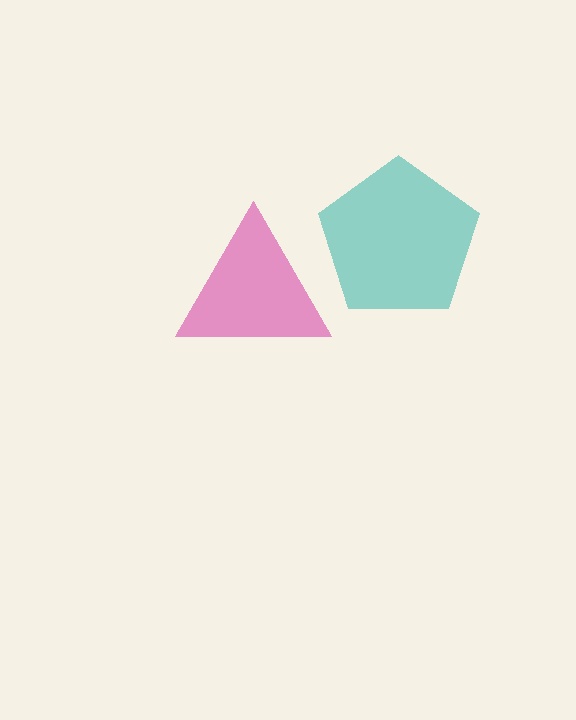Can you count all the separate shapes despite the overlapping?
Yes, there are 2 separate shapes.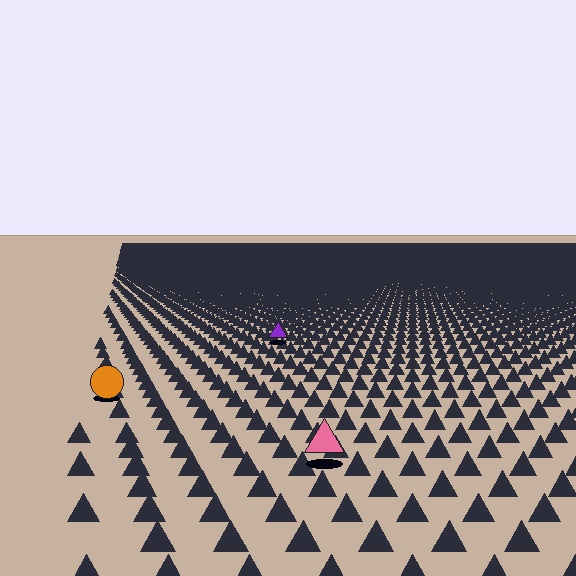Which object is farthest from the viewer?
The purple triangle is farthest from the viewer. It appears smaller and the ground texture around it is denser.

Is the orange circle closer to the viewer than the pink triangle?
No. The pink triangle is closer — you can tell from the texture gradient: the ground texture is coarser near it.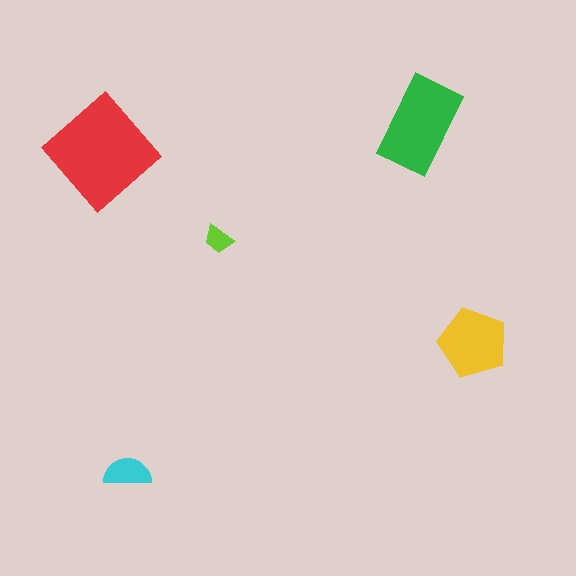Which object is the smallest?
The lime trapezoid.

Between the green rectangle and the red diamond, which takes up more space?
The red diamond.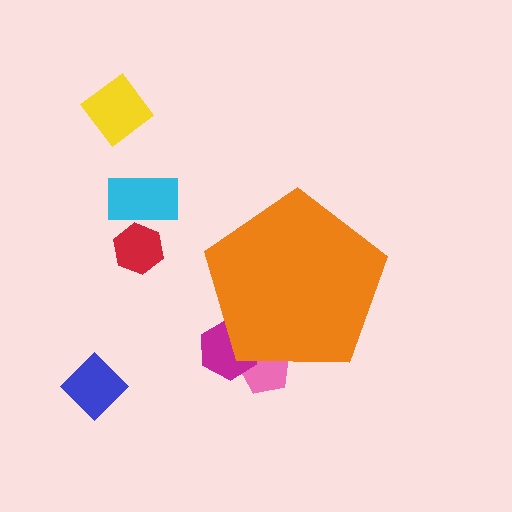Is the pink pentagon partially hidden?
Yes, the pink pentagon is partially hidden behind the orange pentagon.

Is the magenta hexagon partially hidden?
Yes, the magenta hexagon is partially hidden behind the orange pentagon.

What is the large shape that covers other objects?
An orange pentagon.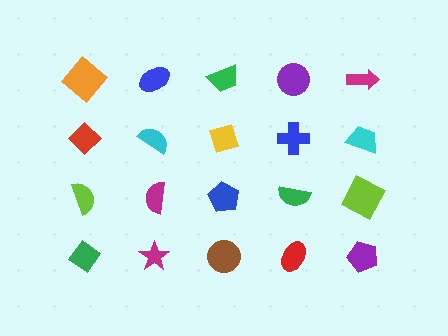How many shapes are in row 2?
5 shapes.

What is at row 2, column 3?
A yellow diamond.